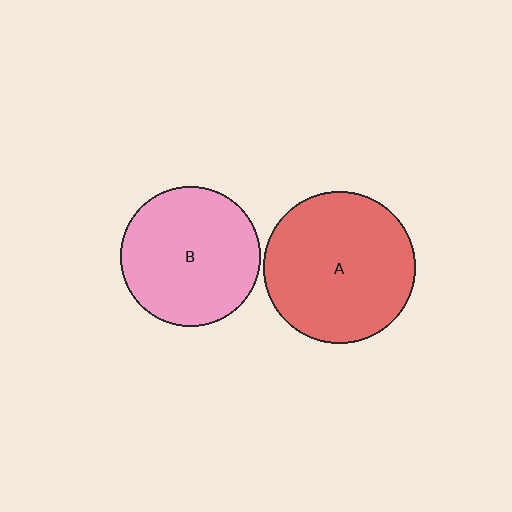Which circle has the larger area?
Circle A (red).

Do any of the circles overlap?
No, none of the circles overlap.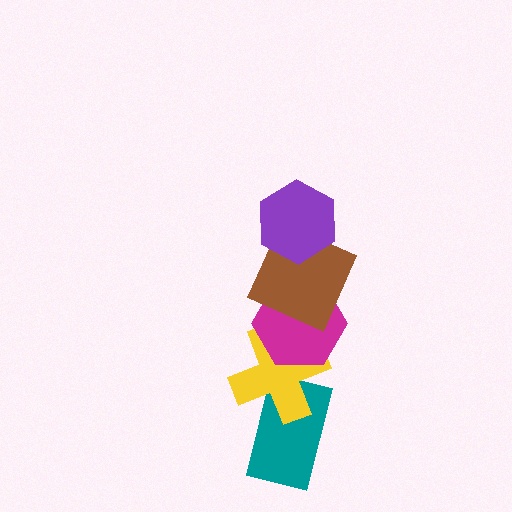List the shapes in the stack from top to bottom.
From top to bottom: the purple hexagon, the brown square, the magenta hexagon, the yellow cross, the teal rectangle.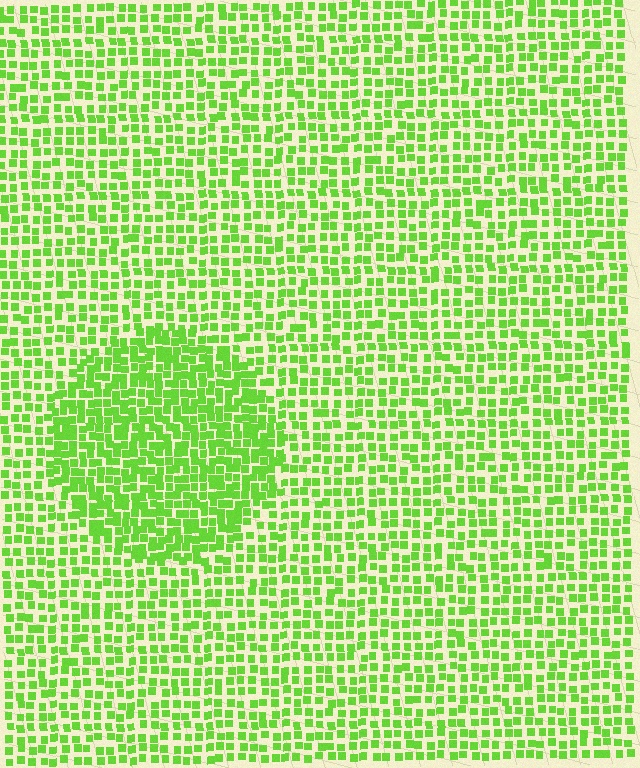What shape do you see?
I see a circle.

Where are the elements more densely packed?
The elements are more densely packed inside the circle boundary.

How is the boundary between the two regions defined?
The boundary is defined by a change in element density (approximately 1.7x ratio). All elements are the same color, size, and shape.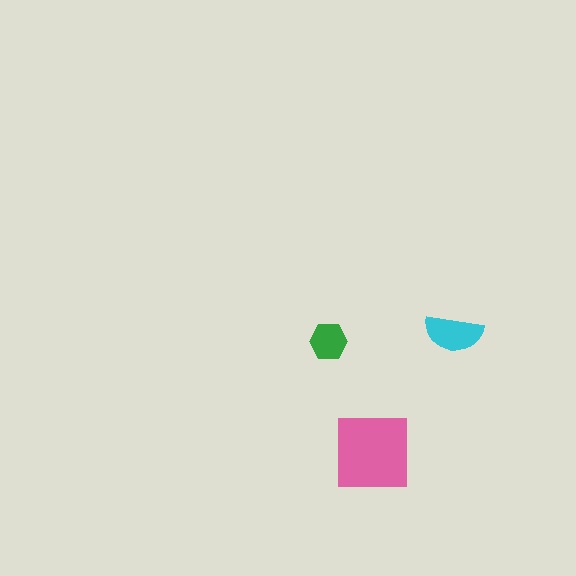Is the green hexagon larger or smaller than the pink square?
Smaller.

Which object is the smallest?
The green hexagon.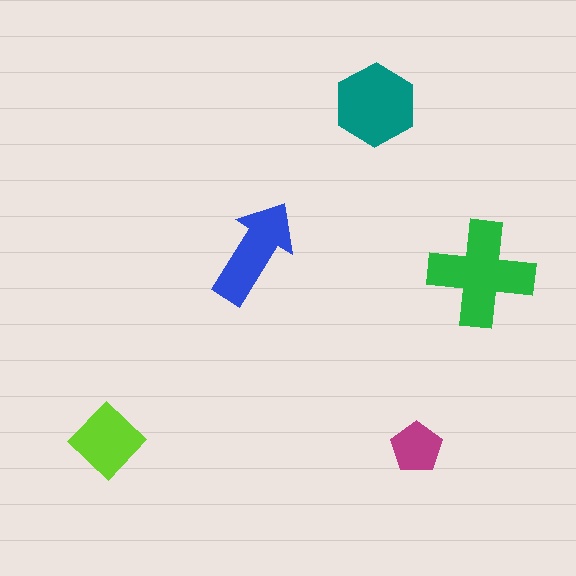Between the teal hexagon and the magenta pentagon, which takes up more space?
The teal hexagon.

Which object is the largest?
The green cross.